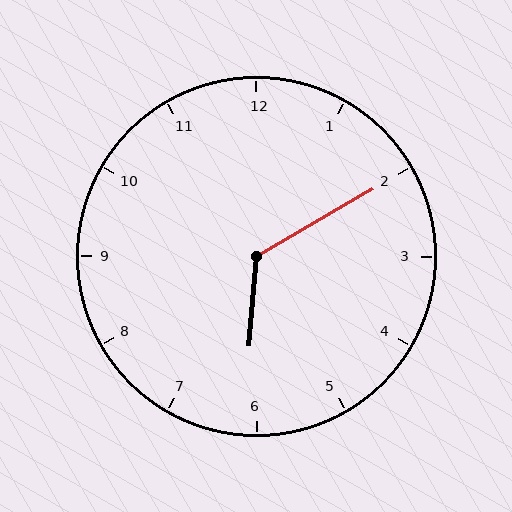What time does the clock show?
6:10.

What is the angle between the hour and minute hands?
Approximately 125 degrees.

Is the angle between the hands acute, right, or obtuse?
It is obtuse.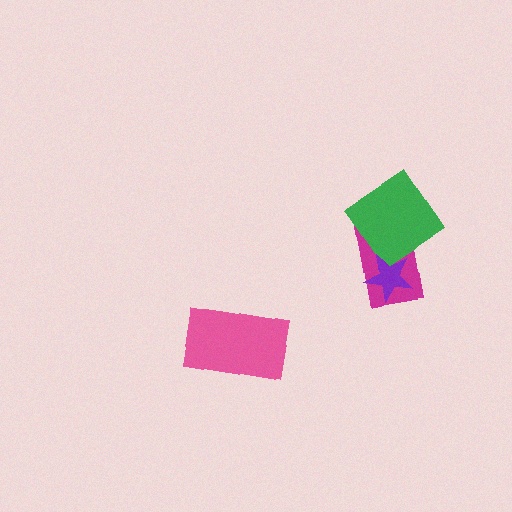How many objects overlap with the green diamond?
1 object overlaps with the green diamond.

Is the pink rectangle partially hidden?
No, no other shape covers it.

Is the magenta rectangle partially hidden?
Yes, it is partially covered by another shape.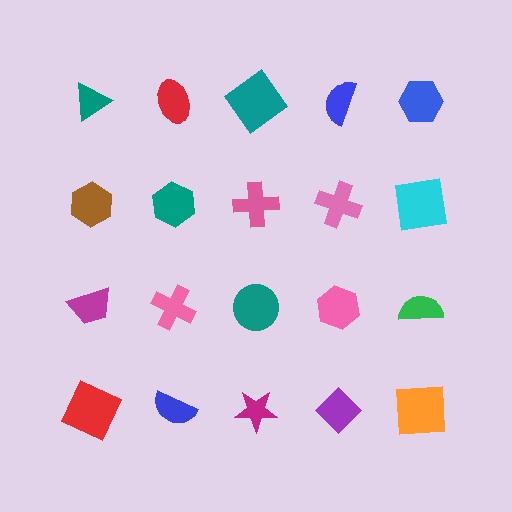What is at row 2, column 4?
A pink cross.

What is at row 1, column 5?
A blue hexagon.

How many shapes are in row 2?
5 shapes.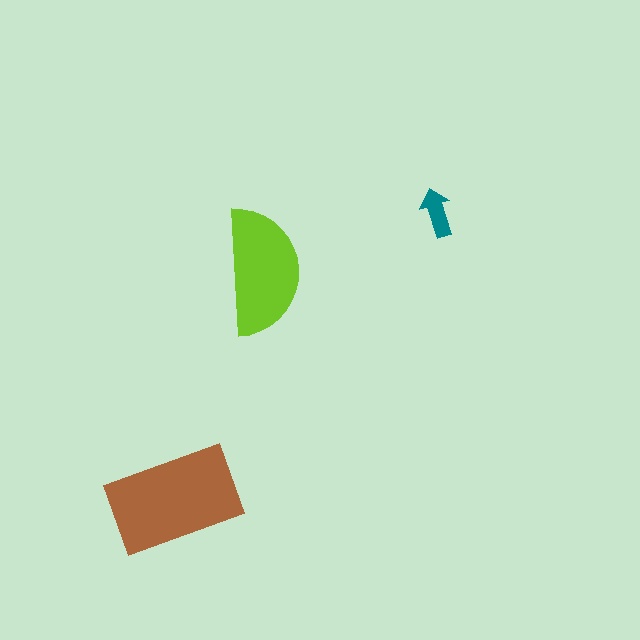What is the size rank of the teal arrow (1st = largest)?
3rd.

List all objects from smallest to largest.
The teal arrow, the lime semicircle, the brown rectangle.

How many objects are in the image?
There are 3 objects in the image.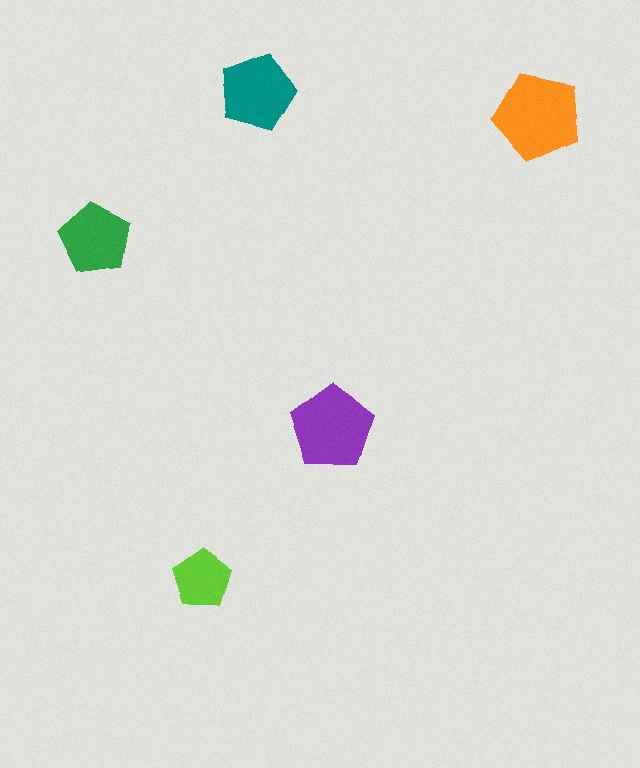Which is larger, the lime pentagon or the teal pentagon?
The teal one.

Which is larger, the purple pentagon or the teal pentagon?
The purple one.